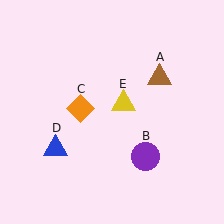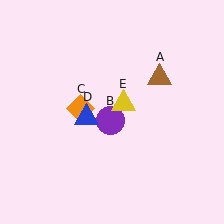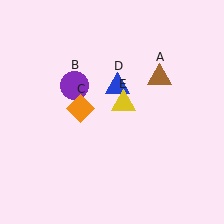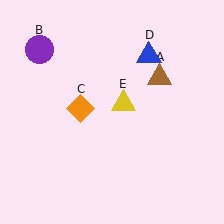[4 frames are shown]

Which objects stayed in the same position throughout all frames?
Brown triangle (object A) and orange diamond (object C) and yellow triangle (object E) remained stationary.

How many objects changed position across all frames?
2 objects changed position: purple circle (object B), blue triangle (object D).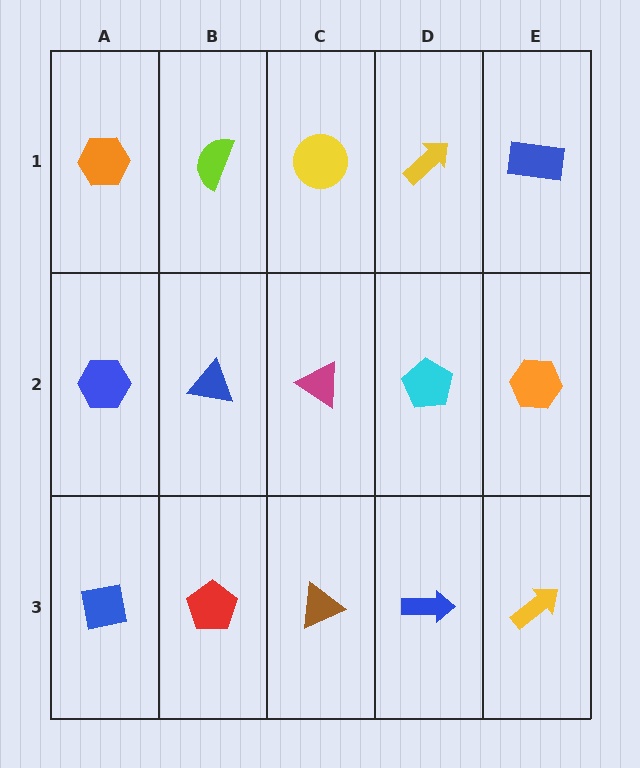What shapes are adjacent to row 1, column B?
A blue triangle (row 2, column B), an orange hexagon (row 1, column A), a yellow circle (row 1, column C).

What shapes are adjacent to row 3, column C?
A magenta triangle (row 2, column C), a red pentagon (row 3, column B), a blue arrow (row 3, column D).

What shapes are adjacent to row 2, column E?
A blue rectangle (row 1, column E), a yellow arrow (row 3, column E), a cyan pentagon (row 2, column D).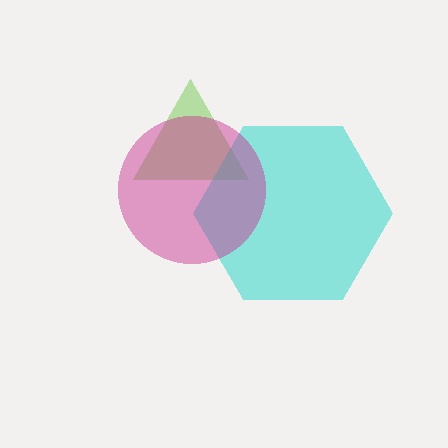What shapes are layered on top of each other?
The layered shapes are: a lime triangle, a cyan hexagon, a magenta circle.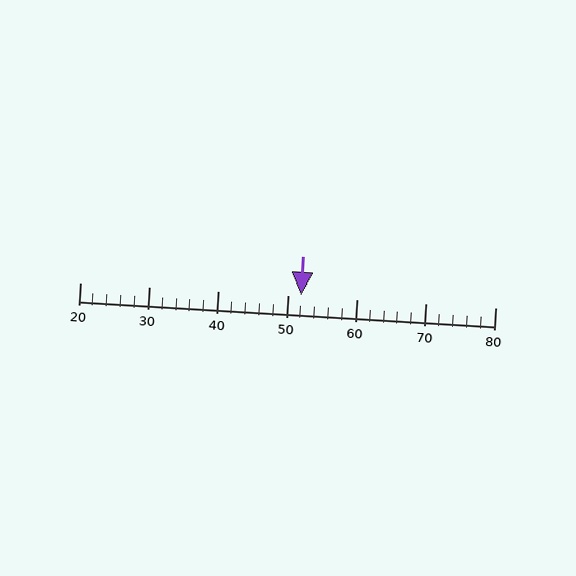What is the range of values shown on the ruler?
The ruler shows values from 20 to 80.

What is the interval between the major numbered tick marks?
The major tick marks are spaced 10 units apart.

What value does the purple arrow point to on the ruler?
The purple arrow points to approximately 52.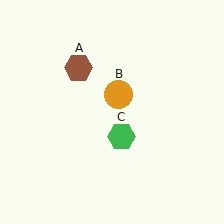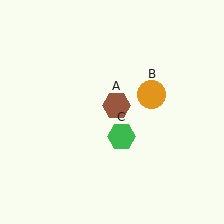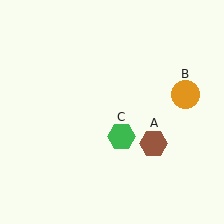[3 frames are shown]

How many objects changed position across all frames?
2 objects changed position: brown hexagon (object A), orange circle (object B).